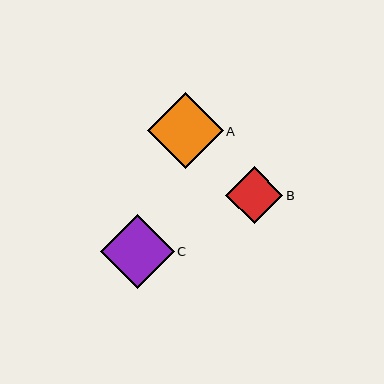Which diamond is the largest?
Diamond A is the largest with a size of approximately 76 pixels.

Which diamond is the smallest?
Diamond B is the smallest with a size of approximately 57 pixels.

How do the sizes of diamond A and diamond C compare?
Diamond A and diamond C are approximately the same size.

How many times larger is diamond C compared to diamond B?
Diamond C is approximately 1.3 times the size of diamond B.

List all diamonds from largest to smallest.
From largest to smallest: A, C, B.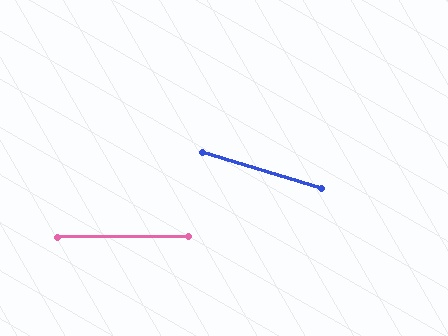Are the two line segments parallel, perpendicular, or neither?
Neither parallel nor perpendicular — they differ by about 17°.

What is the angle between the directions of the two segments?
Approximately 17 degrees.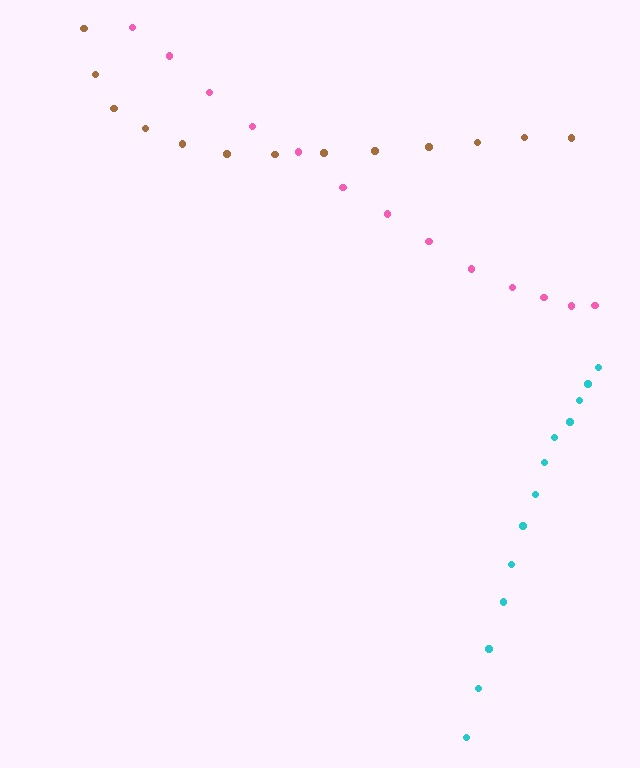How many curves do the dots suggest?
There are 3 distinct paths.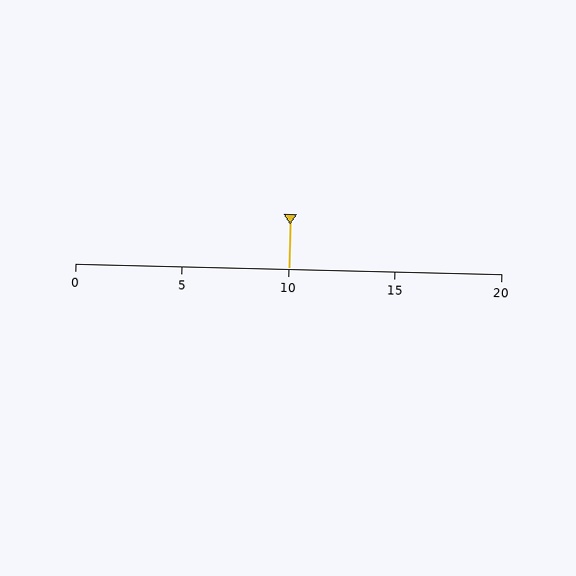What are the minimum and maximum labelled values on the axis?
The axis runs from 0 to 20.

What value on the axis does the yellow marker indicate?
The marker indicates approximately 10.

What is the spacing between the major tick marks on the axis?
The major ticks are spaced 5 apart.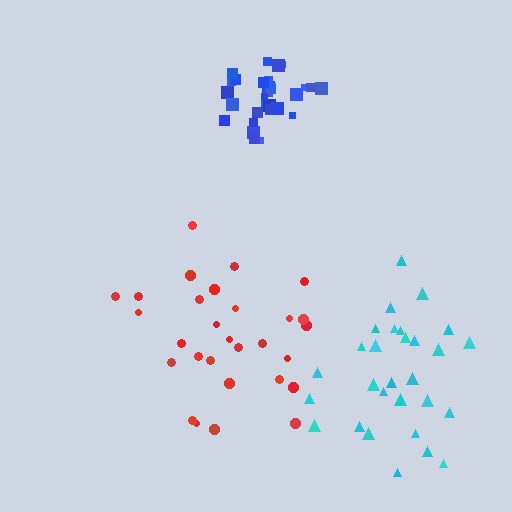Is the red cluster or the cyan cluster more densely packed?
Cyan.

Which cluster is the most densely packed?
Blue.